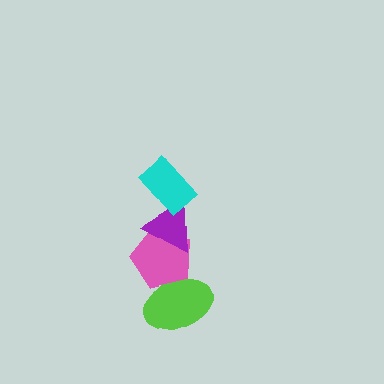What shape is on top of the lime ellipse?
The pink pentagon is on top of the lime ellipse.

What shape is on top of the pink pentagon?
The purple triangle is on top of the pink pentagon.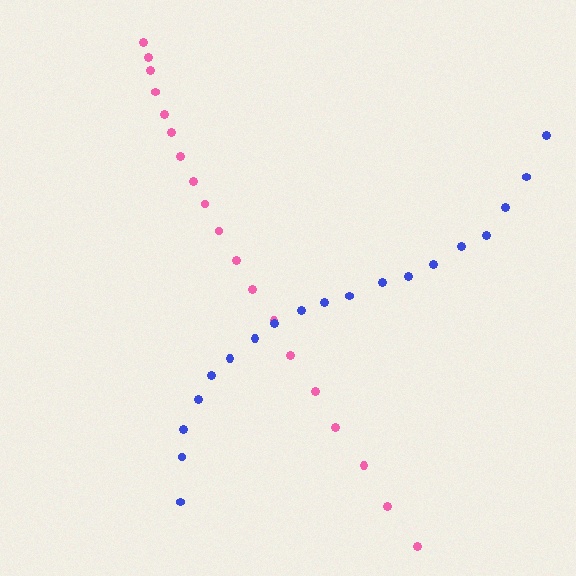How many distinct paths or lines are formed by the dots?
There are 2 distinct paths.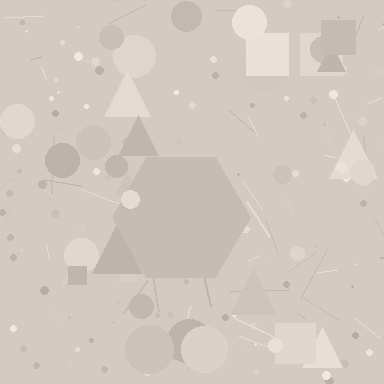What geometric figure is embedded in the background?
A hexagon is embedded in the background.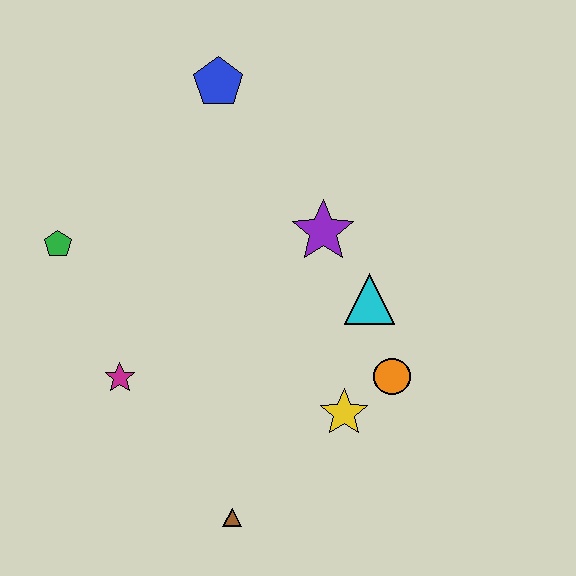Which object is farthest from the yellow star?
The blue pentagon is farthest from the yellow star.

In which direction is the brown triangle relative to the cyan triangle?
The brown triangle is below the cyan triangle.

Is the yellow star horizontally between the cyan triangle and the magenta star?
Yes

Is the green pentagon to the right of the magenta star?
No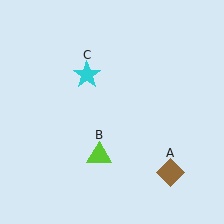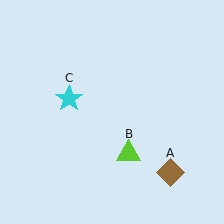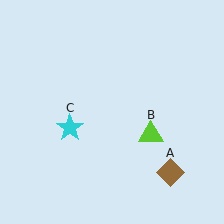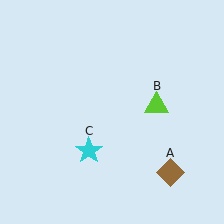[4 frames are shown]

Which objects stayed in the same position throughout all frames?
Brown diamond (object A) remained stationary.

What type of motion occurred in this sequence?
The lime triangle (object B), cyan star (object C) rotated counterclockwise around the center of the scene.